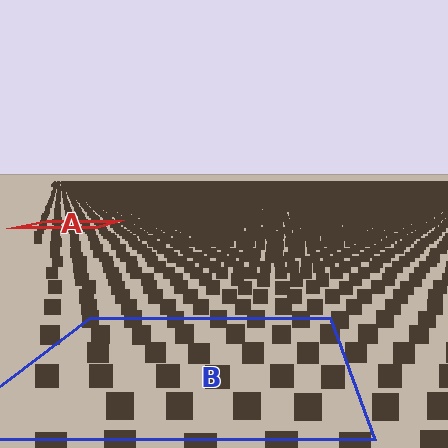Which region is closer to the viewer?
Region B is closer. The texture elements there are larger and more spread out.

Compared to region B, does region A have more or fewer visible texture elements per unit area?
Region A has more texture elements per unit area — they are packed more densely because it is farther away.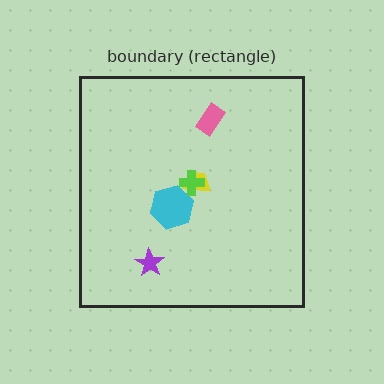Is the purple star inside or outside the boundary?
Inside.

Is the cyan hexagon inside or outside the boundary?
Inside.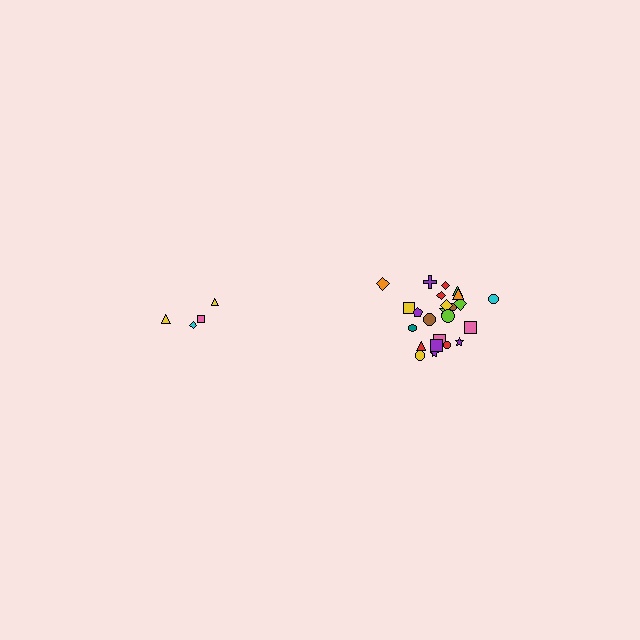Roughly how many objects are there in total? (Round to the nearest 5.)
Roughly 30 objects in total.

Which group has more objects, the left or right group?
The right group.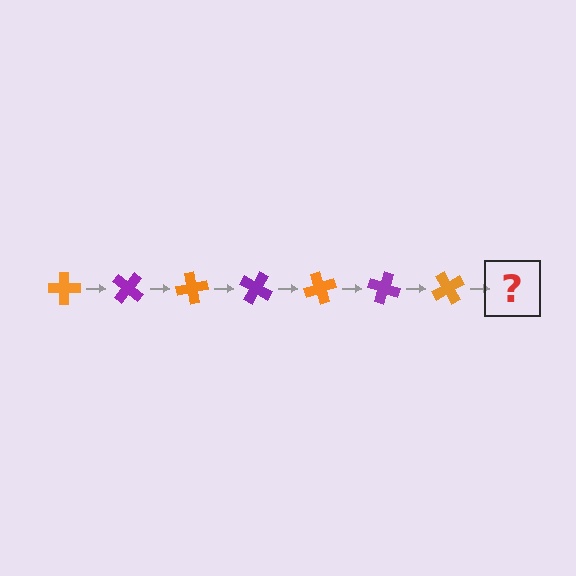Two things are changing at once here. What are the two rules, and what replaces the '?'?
The two rules are that it rotates 40 degrees each step and the color cycles through orange and purple. The '?' should be a purple cross, rotated 280 degrees from the start.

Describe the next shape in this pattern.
It should be a purple cross, rotated 280 degrees from the start.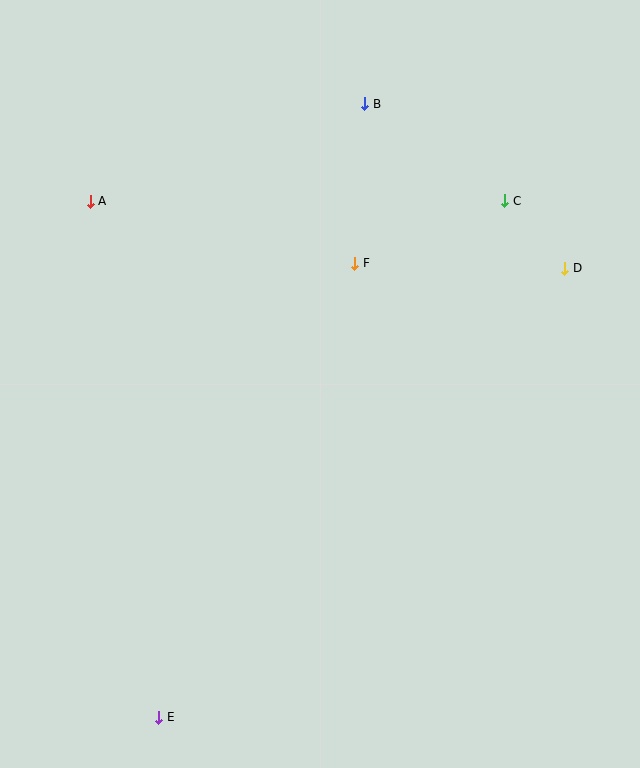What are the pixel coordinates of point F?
Point F is at (355, 263).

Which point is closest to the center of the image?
Point F at (355, 263) is closest to the center.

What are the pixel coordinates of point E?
Point E is at (159, 717).